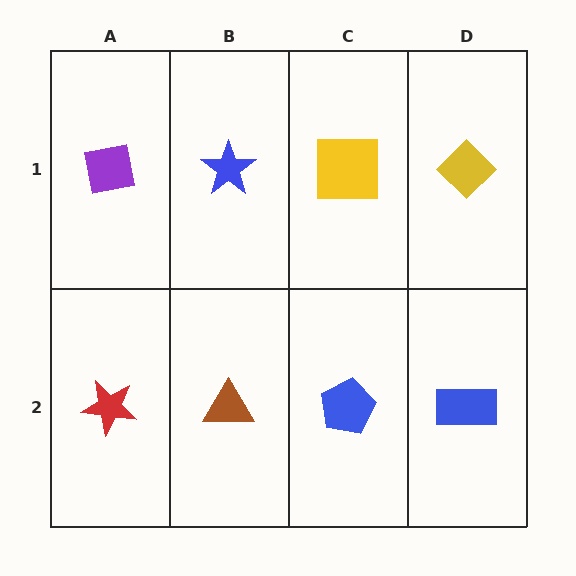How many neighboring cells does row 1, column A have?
2.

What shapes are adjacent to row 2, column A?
A purple square (row 1, column A), a brown triangle (row 2, column B).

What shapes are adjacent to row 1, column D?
A blue rectangle (row 2, column D), a yellow square (row 1, column C).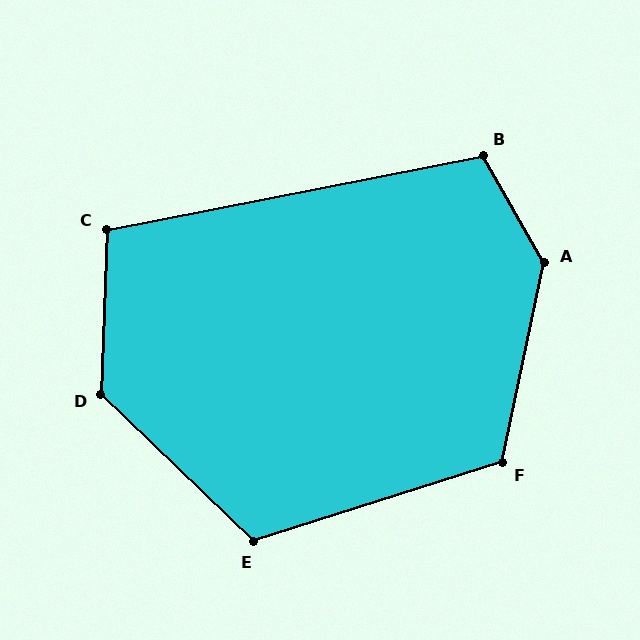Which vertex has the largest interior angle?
A, at approximately 138 degrees.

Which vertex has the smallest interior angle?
C, at approximately 103 degrees.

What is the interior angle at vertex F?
Approximately 119 degrees (obtuse).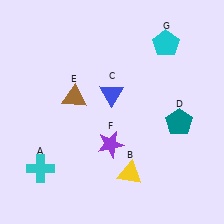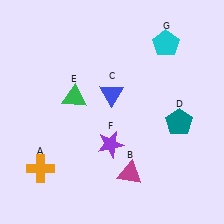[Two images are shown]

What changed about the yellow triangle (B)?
In Image 1, B is yellow. In Image 2, it changed to magenta.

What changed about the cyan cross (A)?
In Image 1, A is cyan. In Image 2, it changed to orange.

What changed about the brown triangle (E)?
In Image 1, E is brown. In Image 2, it changed to green.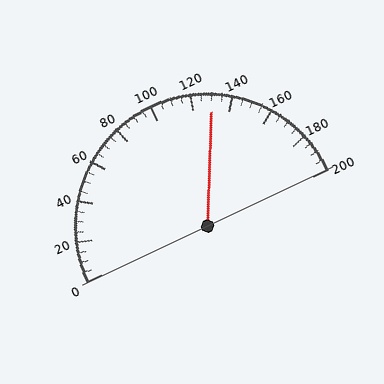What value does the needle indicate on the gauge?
The needle indicates approximately 130.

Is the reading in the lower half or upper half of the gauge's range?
The reading is in the upper half of the range (0 to 200).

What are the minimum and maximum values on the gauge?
The gauge ranges from 0 to 200.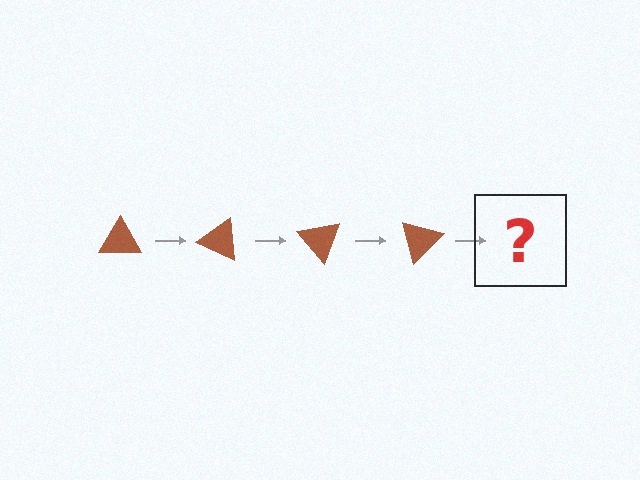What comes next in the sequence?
The next element should be a brown triangle rotated 100 degrees.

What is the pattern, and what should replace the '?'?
The pattern is that the triangle rotates 25 degrees each step. The '?' should be a brown triangle rotated 100 degrees.